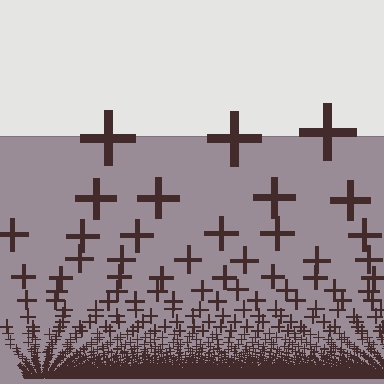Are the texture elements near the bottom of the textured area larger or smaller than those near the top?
Smaller. The gradient is inverted — elements near the bottom are smaller and denser.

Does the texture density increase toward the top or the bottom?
Density increases toward the bottom.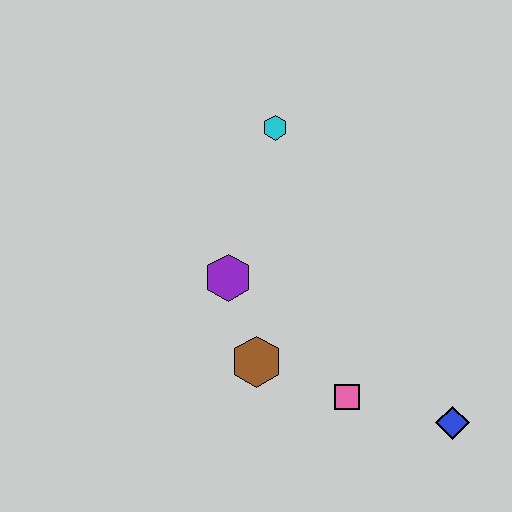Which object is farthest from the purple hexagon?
The blue diamond is farthest from the purple hexagon.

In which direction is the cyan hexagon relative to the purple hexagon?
The cyan hexagon is above the purple hexagon.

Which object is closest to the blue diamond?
The pink square is closest to the blue diamond.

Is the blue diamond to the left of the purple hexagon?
No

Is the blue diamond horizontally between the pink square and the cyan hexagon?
No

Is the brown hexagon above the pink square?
Yes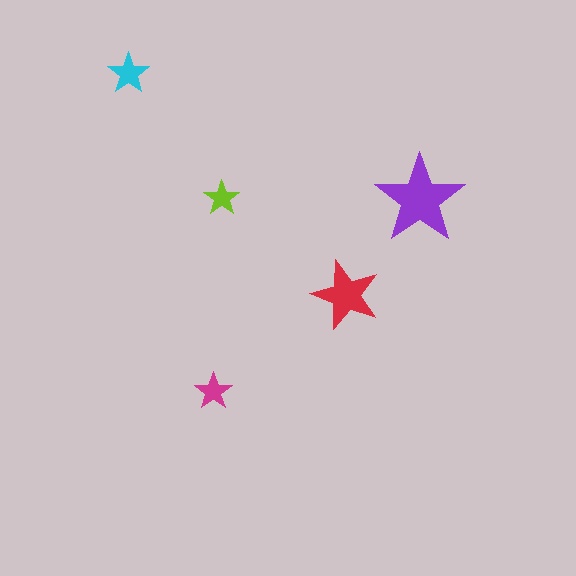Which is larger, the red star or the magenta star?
The red one.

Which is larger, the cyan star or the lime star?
The cyan one.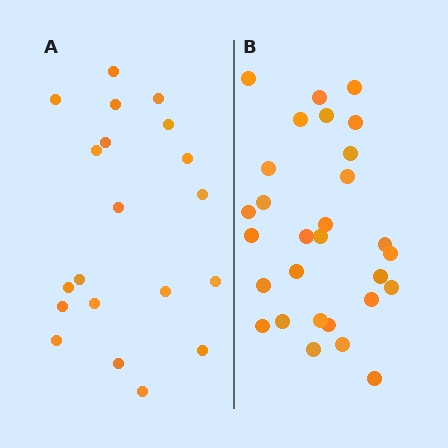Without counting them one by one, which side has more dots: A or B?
Region B (the right region) has more dots.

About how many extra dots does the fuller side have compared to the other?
Region B has roughly 8 or so more dots than region A.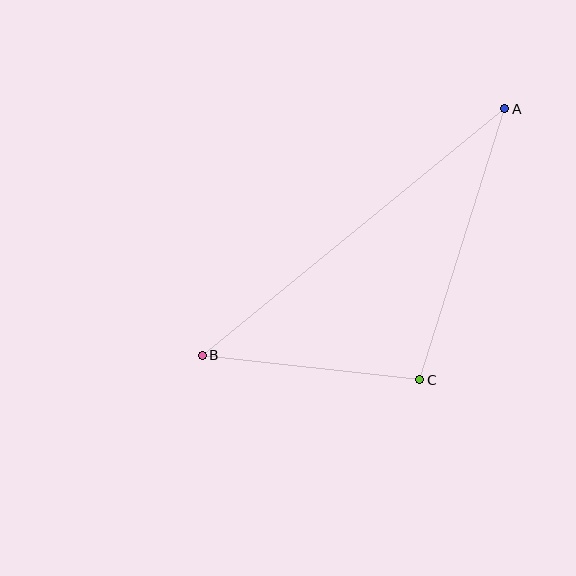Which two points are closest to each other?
Points B and C are closest to each other.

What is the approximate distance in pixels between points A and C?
The distance between A and C is approximately 284 pixels.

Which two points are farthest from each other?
Points A and B are farthest from each other.